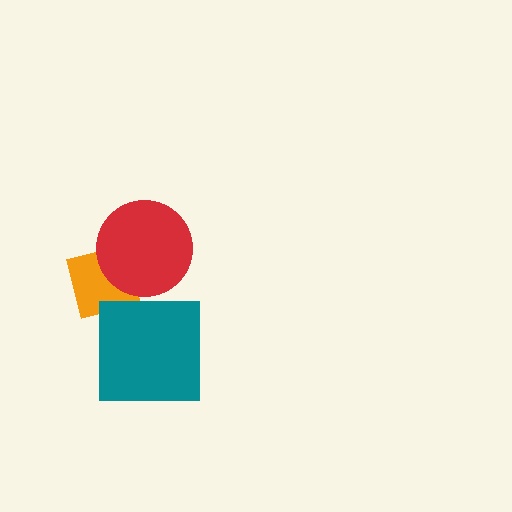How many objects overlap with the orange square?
2 objects overlap with the orange square.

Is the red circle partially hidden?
No, no other shape covers it.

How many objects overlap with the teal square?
1 object overlaps with the teal square.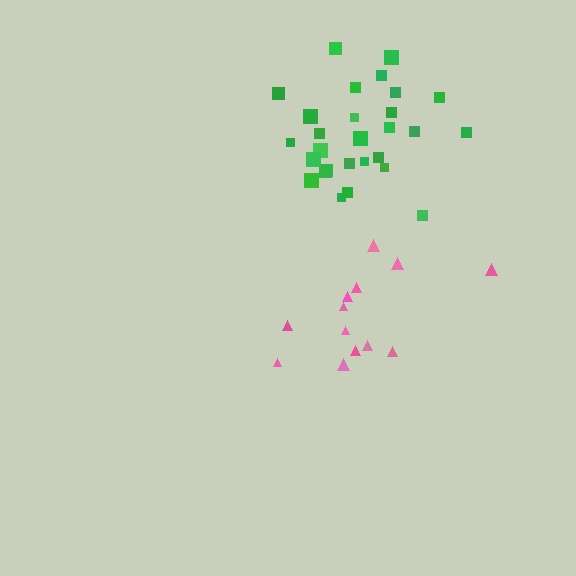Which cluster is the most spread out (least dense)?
Pink.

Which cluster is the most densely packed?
Green.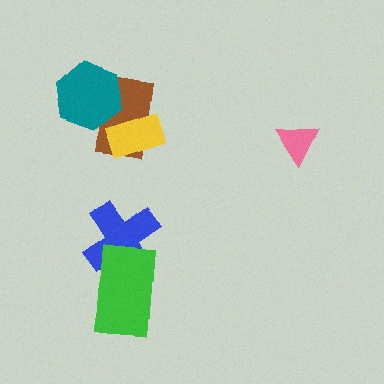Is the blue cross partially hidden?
Yes, it is partially covered by another shape.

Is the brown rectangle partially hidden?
Yes, it is partially covered by another shape.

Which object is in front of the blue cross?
The green rectangle is in front of the blue cross.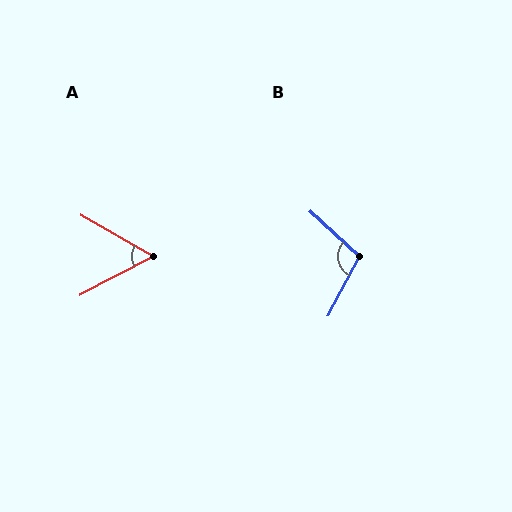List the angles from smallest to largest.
A (58°), B (105°).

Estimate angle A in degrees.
Approximately 58 degrees.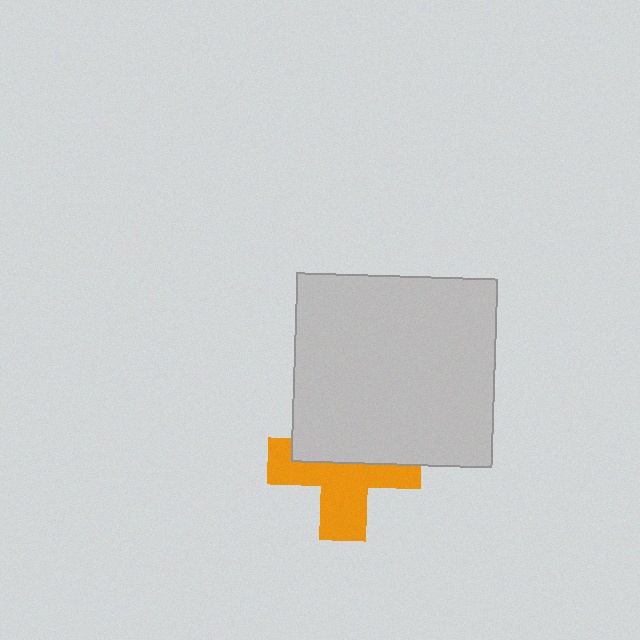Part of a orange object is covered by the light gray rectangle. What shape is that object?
It is a cross.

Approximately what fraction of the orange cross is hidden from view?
Roughly 47% of the orange cross is hidden behind the light gray rectangle.